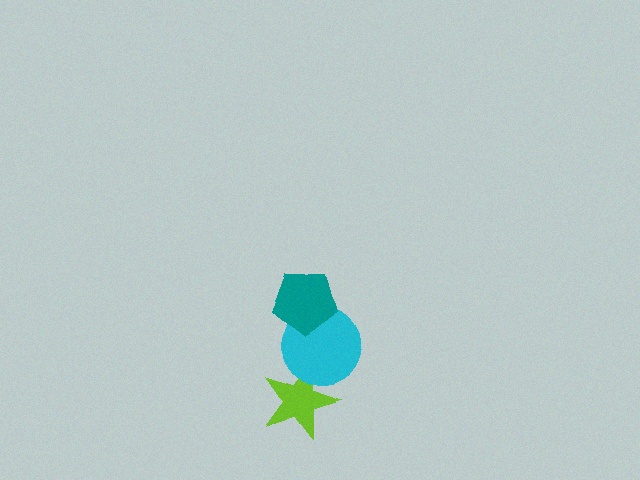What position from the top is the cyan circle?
The cyan circle is 2nd from the top.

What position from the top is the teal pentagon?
The teal pentagon is 1st from the top.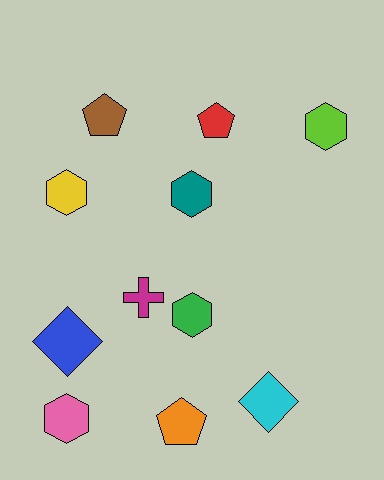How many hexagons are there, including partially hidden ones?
There are 5 hexagons.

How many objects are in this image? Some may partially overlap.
There are 11 objects.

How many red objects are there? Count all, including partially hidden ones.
There is 1 red object.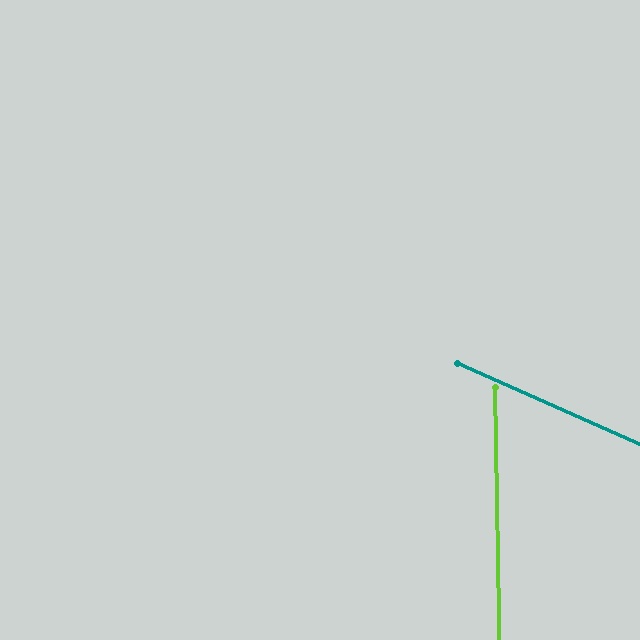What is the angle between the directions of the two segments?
Approximately 65 degrees.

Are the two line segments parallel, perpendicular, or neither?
Neither parallel nor perpendicular — they differ by about 65°.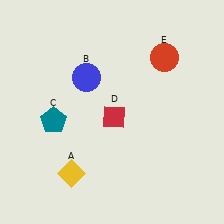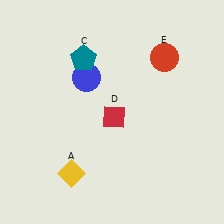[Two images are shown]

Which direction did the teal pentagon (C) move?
The teal pentagon (C) moved up.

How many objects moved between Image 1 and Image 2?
1 object moved between the two images.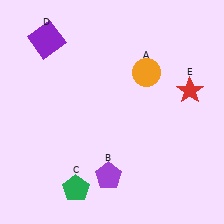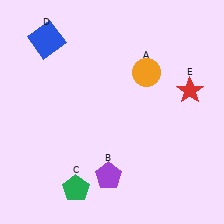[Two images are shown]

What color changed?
The square (D) changed from purple in Image 1 to blue in Image 2.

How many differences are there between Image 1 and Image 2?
There is 1 difference between the two images.